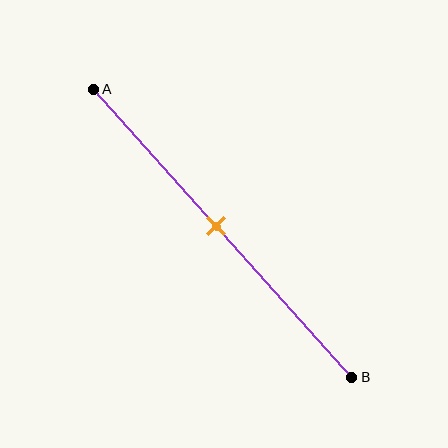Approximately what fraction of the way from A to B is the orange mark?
The orange mark is approximately 50% of the way from A to B.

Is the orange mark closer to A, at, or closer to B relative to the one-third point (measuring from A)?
The orange mark is closer to point B than the one-third point of segment AB.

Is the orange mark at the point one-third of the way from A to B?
No, the mark is at about 50% from A, not at the 33% one-third point.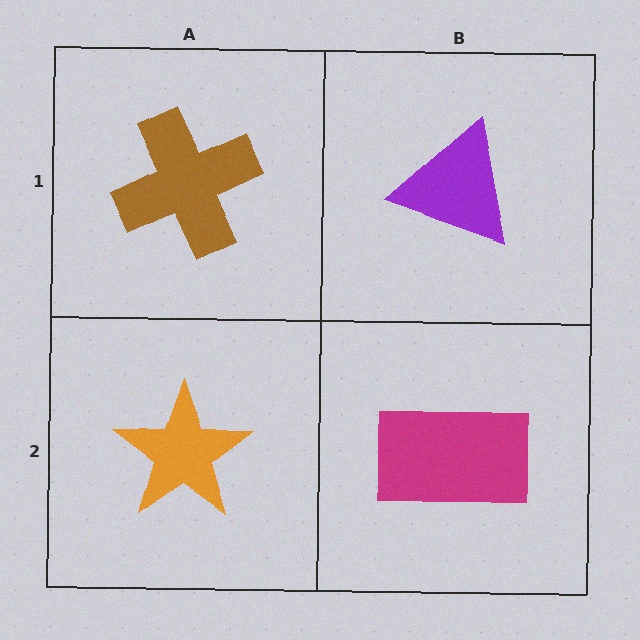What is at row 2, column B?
A magenta rectangle.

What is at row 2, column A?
An orange star.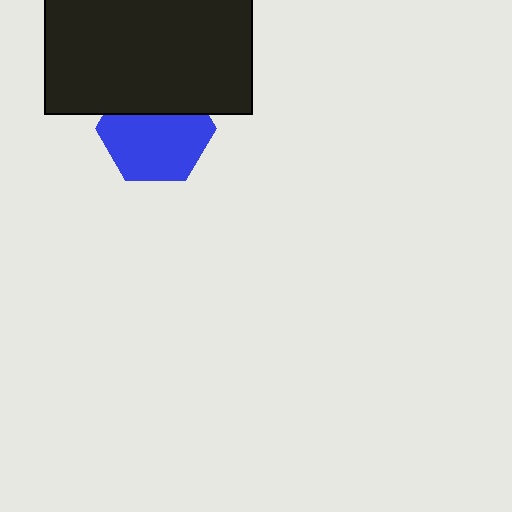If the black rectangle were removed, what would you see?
You would see the complete blue hexagon.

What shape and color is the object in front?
The object in front is a black rectangle.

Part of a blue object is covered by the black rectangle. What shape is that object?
It is a hexagon.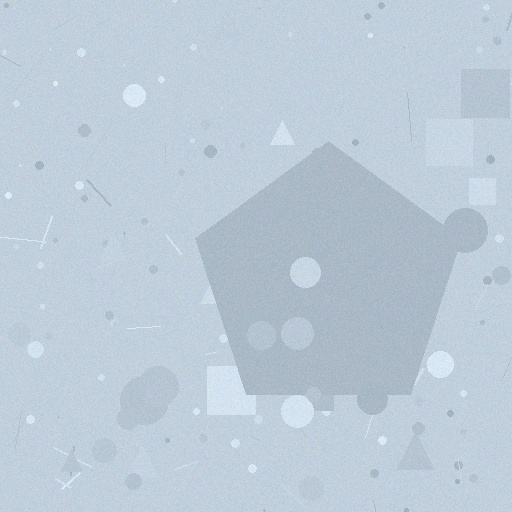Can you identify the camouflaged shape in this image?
The camouflaged shape is a pentagon.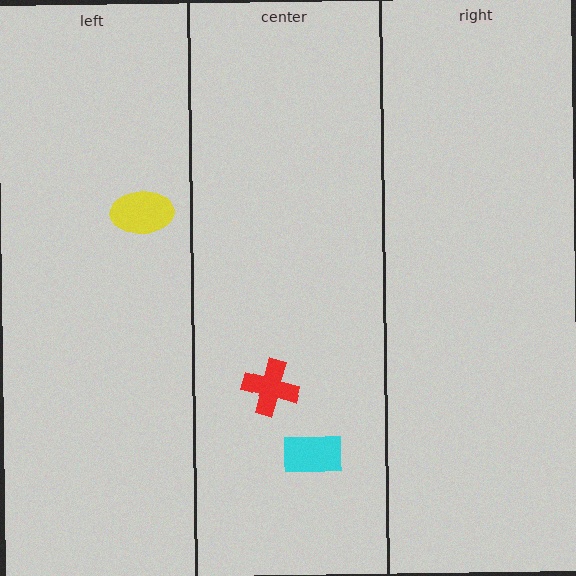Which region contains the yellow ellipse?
The left region.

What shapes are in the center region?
The red cross, the cyan rectangle.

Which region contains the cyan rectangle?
The center region.